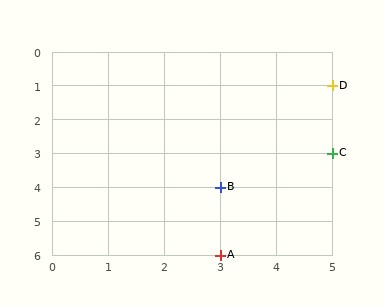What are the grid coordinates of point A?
Point A is at grid coordinates (3, 6).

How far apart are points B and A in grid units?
Points B and A are 2 rows apart.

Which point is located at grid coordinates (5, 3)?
Point C is at (5, 3).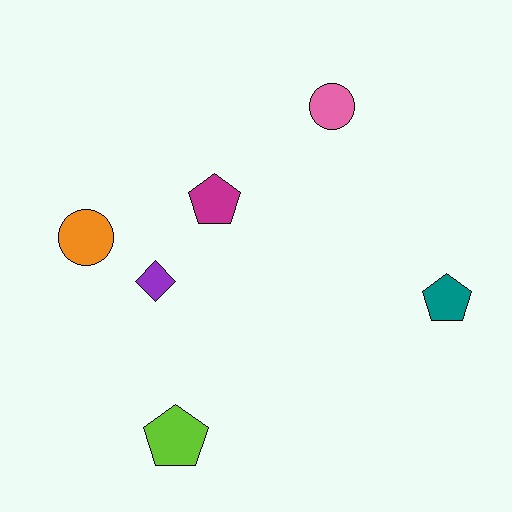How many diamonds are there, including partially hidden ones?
There is 1 diamond.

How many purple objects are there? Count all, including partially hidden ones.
There is 1 purple object.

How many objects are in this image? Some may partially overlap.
There are 6 objects.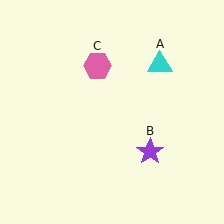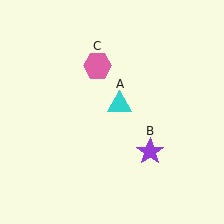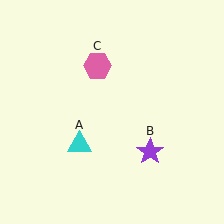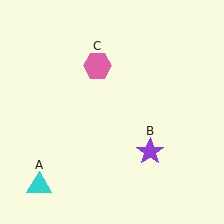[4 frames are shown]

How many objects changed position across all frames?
1 object changed position: cyan triangle (object A).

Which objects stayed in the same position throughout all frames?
Purple star (object B) and pink hexagon (object C) remained stationary.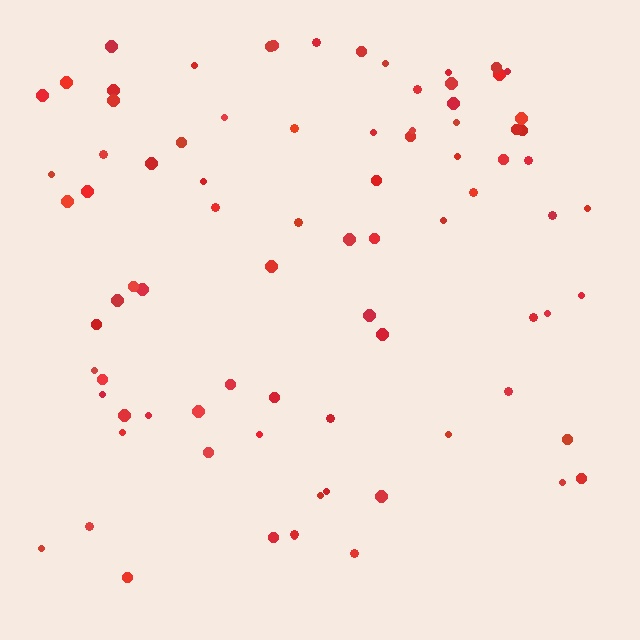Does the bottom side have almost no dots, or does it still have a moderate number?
Still a moderate number, just noticeably fewer than the top.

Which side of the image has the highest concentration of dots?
The top.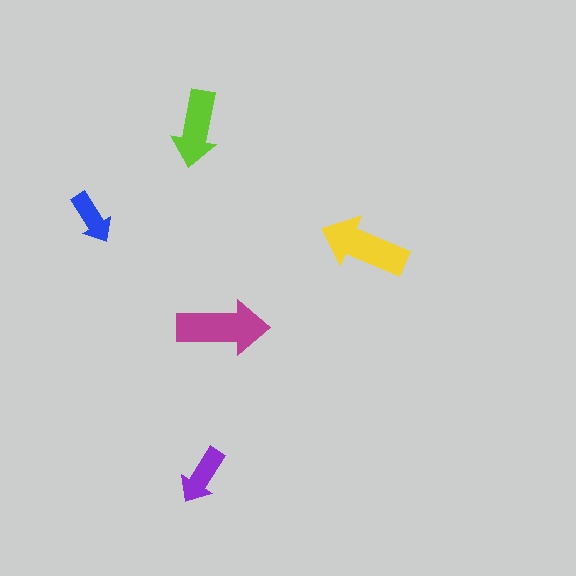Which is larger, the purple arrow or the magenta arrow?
The magenta one.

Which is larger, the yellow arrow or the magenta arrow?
The magenta one.